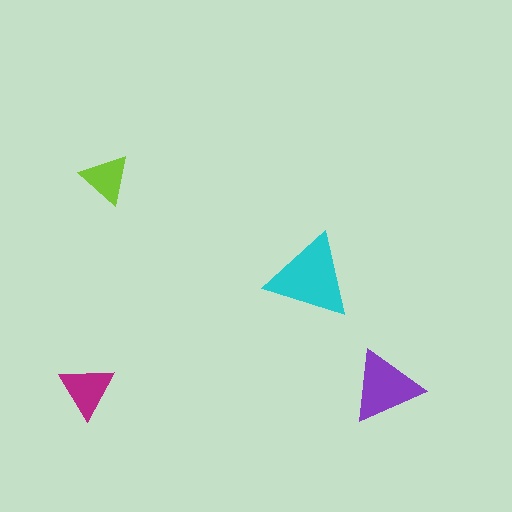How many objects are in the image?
There are 4 objects in the image.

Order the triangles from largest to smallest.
the cyan one, the purple one, the magenta one, the lime one.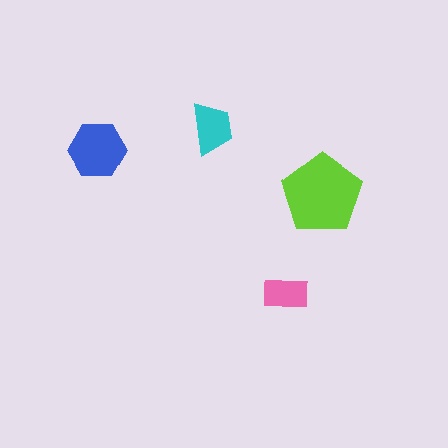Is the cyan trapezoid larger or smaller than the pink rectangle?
Larger.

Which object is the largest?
The lime pentagon.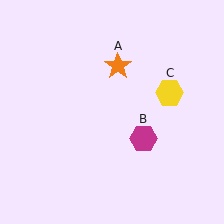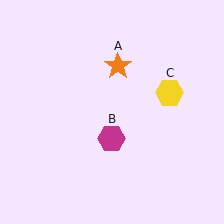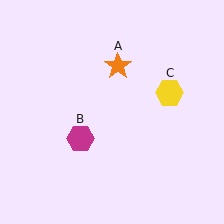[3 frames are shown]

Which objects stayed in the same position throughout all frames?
Orange star (object A) and yellow hexagon (object C) remained stationary.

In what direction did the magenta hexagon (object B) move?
The magenta hexagon (object B) moved left.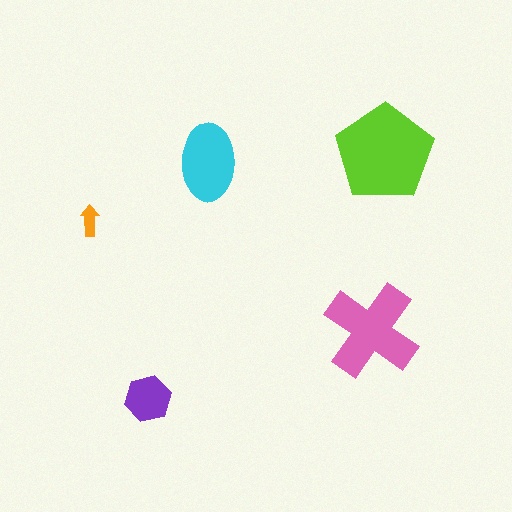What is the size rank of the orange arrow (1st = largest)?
5th.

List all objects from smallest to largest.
The orange arrow, the purple hexagon, the cyan ellipse, the pink cross, the lime pentagon.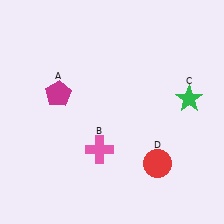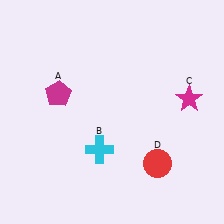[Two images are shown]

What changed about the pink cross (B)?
In Image 1, B is pink. In Image 2, it changed to cyan.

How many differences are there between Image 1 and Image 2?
There are 2 differences between the two images.